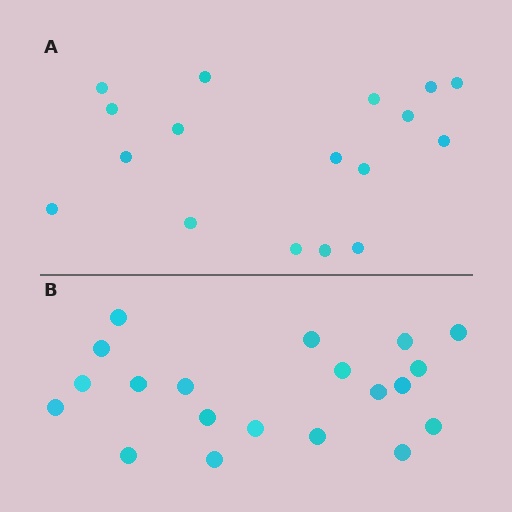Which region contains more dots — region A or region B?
Region B (the bottom region) has more dots.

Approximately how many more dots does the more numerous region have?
Region B has just a few more — roughly 2 or 3 more dots than region A.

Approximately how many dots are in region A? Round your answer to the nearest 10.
About 20 dots. (The exact count is 17, which rounds to 20.)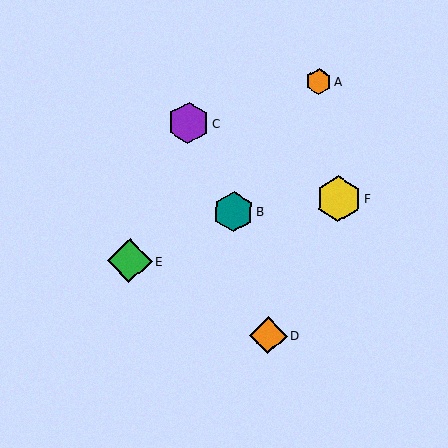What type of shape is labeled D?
Shape D is an orange diamond.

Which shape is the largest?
The yellow hexagon (labeled F) is the largest.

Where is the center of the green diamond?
The center of the green diamond is at (130, 261).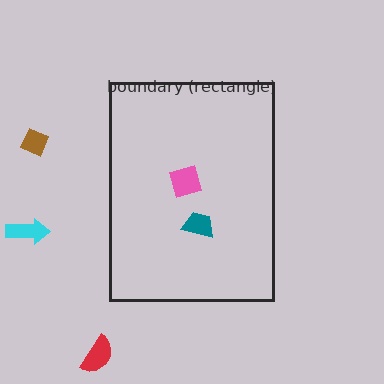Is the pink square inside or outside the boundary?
Inside.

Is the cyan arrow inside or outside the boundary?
Outside.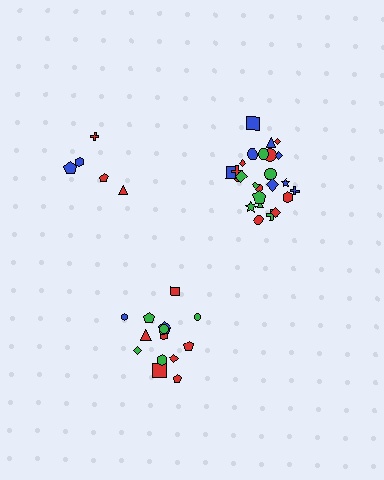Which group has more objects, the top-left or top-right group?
The top-right group.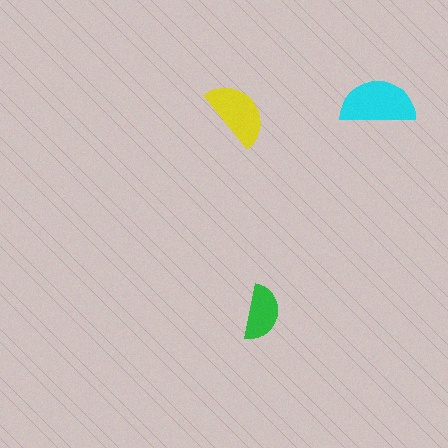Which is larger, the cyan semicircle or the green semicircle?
The cyan one.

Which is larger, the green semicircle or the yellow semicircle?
The yellow one.